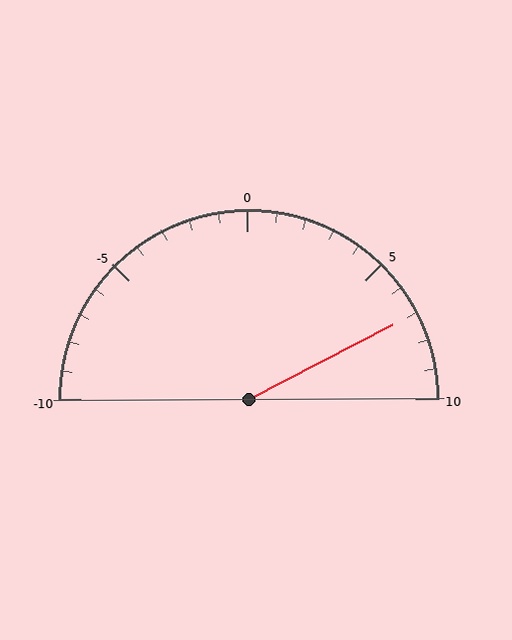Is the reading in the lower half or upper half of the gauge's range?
The reading is in the upper half of the range (-10 to 10).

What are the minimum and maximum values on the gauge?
The gauge ranges from -10 to 10.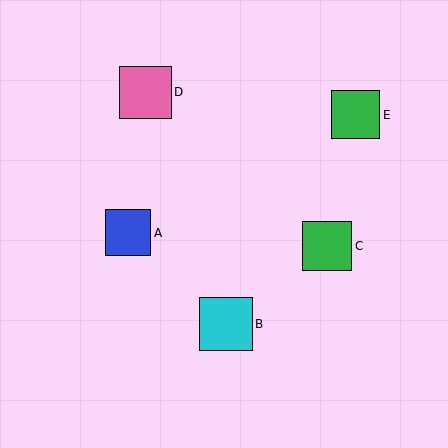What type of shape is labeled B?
Shape B is a cyan square.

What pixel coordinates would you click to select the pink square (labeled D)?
Click at (145, 92) to select the pink square D.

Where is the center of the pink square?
The center of the pink square is at (145, 92).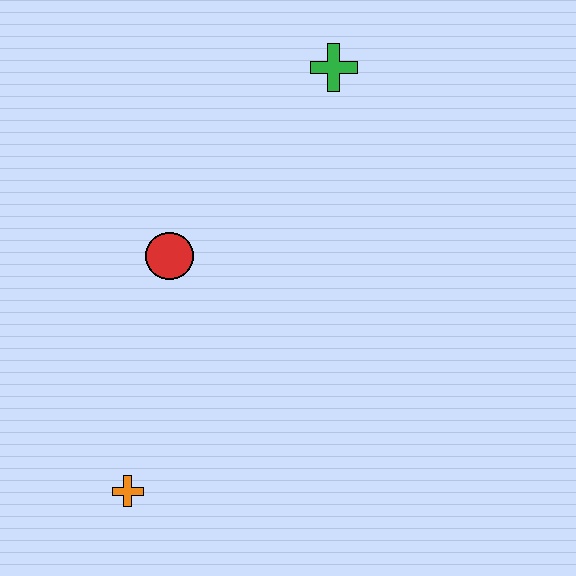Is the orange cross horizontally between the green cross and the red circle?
No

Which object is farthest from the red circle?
The green cross is farthest from the red circle.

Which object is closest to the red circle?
The orange cross is closest to the red circle.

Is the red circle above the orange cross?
Yes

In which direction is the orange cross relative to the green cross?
The orange cross is below the green cross.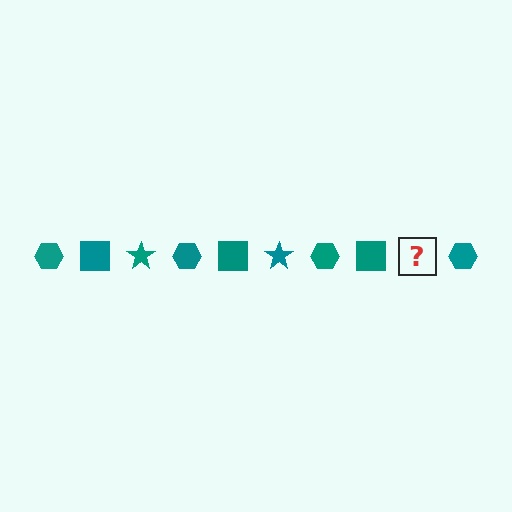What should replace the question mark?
The question mark should be replaced with a teal star.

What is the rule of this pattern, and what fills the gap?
The rule is that the pattern cycles through hexagon, square, star shapes in teal. The gap should be filled with a teal star.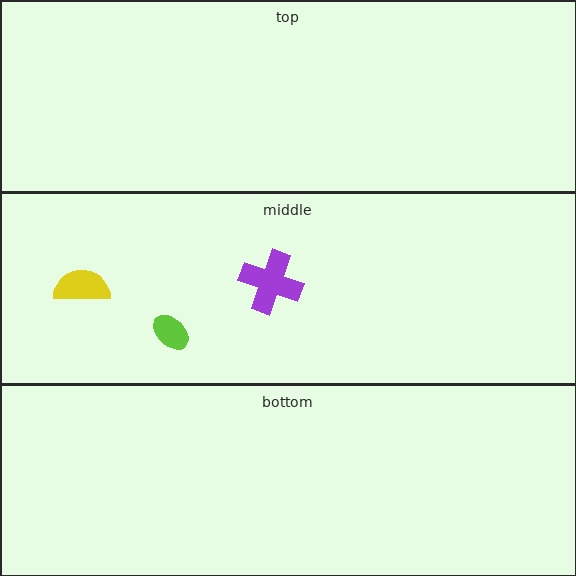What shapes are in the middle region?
The purple cross, the yellow semicircle, the lime ellipse.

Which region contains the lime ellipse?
The middle region.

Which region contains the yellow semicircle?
The middle region.